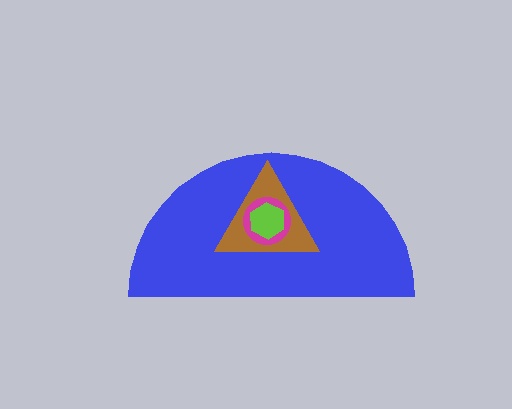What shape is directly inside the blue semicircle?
The brown triangle.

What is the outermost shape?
The blue semicircle.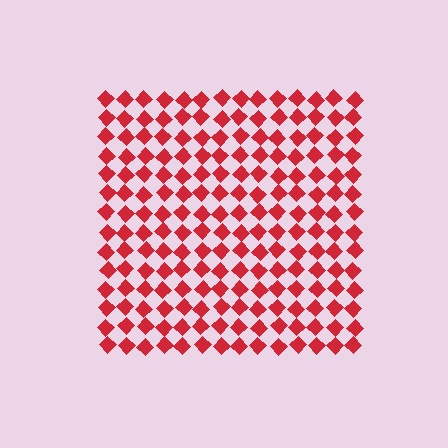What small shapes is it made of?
It is made of small diamonds.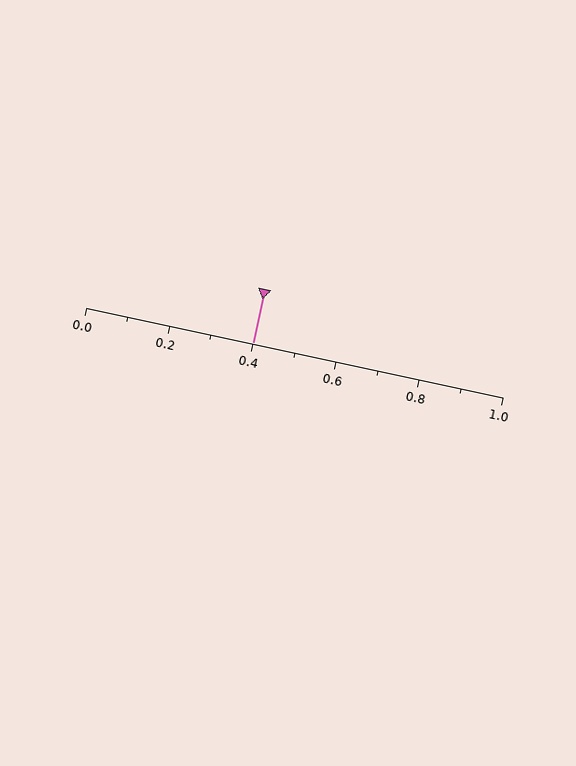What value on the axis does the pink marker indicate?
The marker indicates approximately 0.4.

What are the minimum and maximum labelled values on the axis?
The axis runs from 0.0 to 1.0.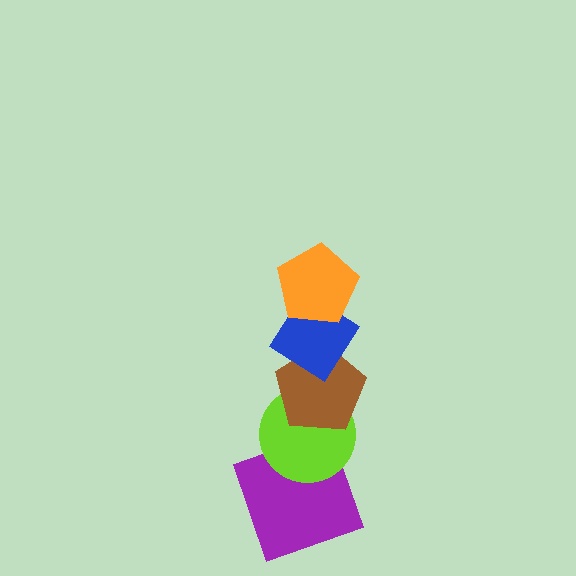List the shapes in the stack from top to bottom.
From top to bottom: the orange pentagon, the blue diamond, the brown pentagon, the lime circle, the purple square.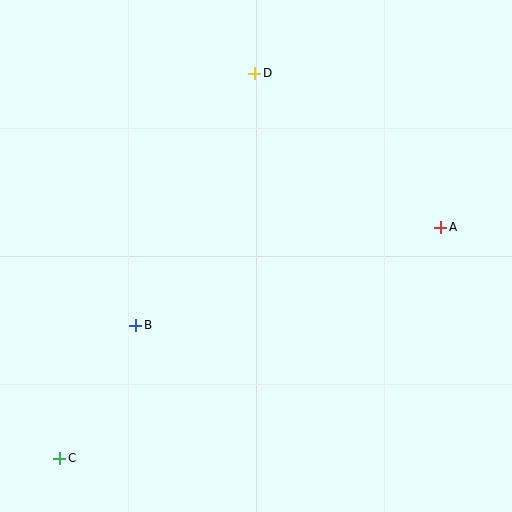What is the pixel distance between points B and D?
The distance between B and D is 279 pixels.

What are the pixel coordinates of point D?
Point D is at (255, 73).